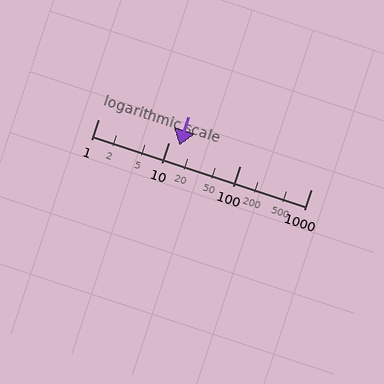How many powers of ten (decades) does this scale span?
The scale spans 3 decades, from 1 to 1000.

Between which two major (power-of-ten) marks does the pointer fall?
The pointer is between 10 and 100.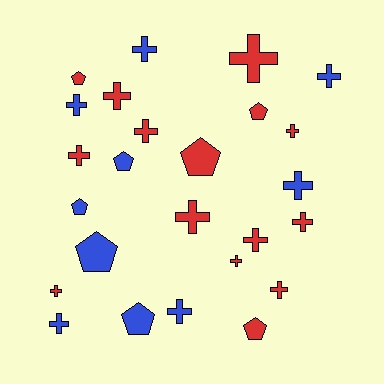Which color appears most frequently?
Red, with 15 objects.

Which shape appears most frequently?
Cross, with 17 objects.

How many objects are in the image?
There are 25 objects.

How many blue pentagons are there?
There are 4 blue pentagons.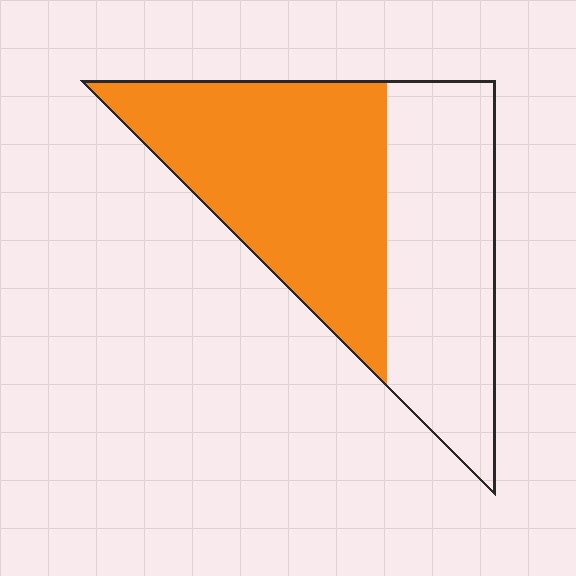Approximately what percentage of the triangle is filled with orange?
Approximately 55%.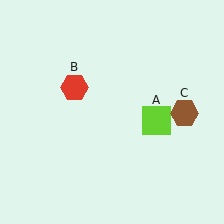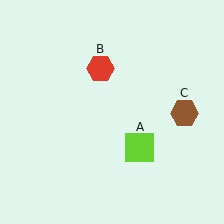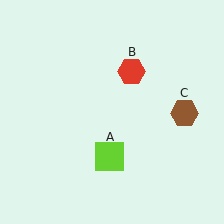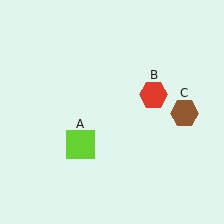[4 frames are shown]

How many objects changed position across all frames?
2 objects changed position: lime square (object A), red hexagon (object B).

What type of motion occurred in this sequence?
The lime square (object A), red hexagon (object B) rotated clockwise around the center of the scene.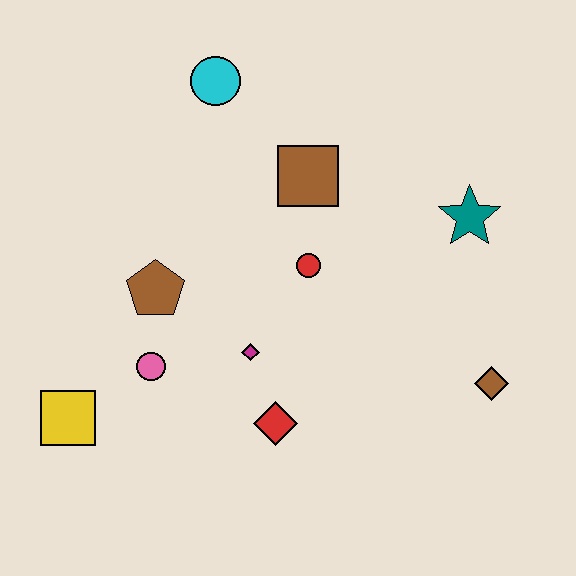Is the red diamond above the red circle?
No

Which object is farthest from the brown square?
The yellow square is farthest from the brown square.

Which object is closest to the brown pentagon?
The pink circle is closest to the brown pentagon.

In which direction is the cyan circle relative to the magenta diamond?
The cyan circle is above the magenta diamond.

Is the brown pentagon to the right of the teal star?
No